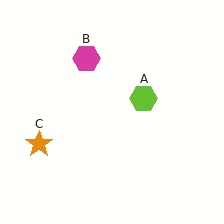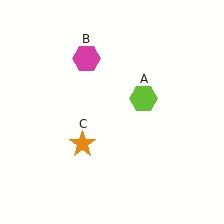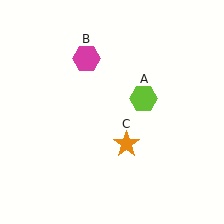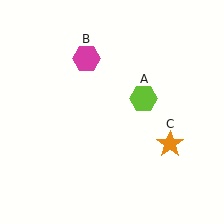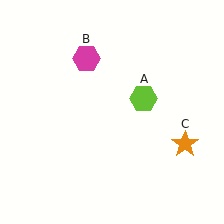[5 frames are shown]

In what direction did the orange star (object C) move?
The orange star (object C) moved right.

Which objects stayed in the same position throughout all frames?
Lime hexagon (object A) and magenta hexagon (object B) remained stationary.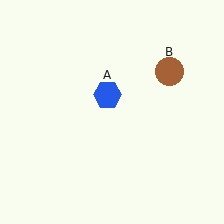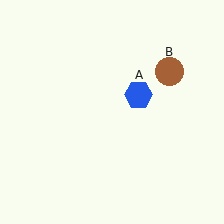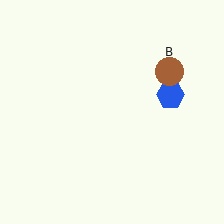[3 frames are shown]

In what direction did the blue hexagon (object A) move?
The blue hexagon (object A) moved right.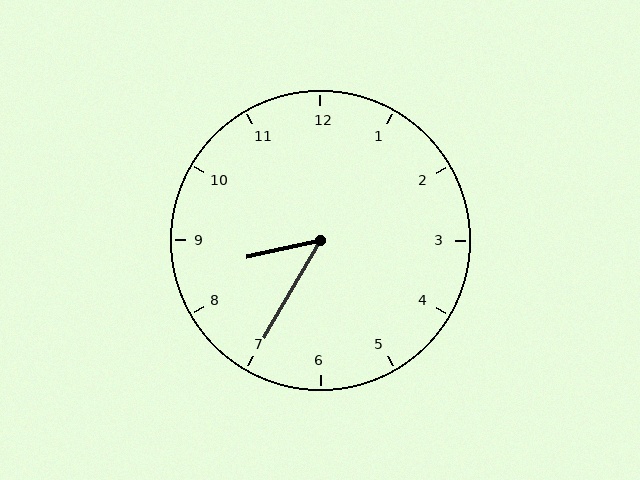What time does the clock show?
8:35.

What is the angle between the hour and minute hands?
Approximately 48 degrees.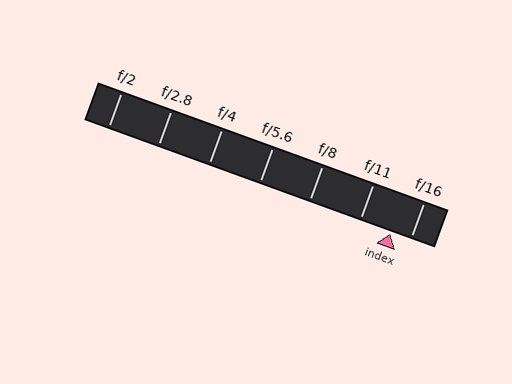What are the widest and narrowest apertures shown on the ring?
The widest aperture shown is f/2 and the narrowest is f/16.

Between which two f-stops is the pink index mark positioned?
The index mark is between f/11 and f/16.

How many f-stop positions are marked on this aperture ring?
There are 7 f-stop positions marked.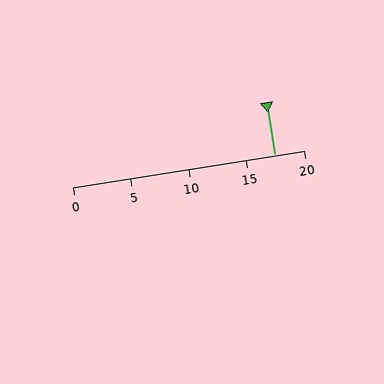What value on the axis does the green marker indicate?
The marker indicates approximately 17.5.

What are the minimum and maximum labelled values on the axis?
The axis runs from 0 to 20.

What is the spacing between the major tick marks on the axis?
The major ticks are spaced 5 apart.